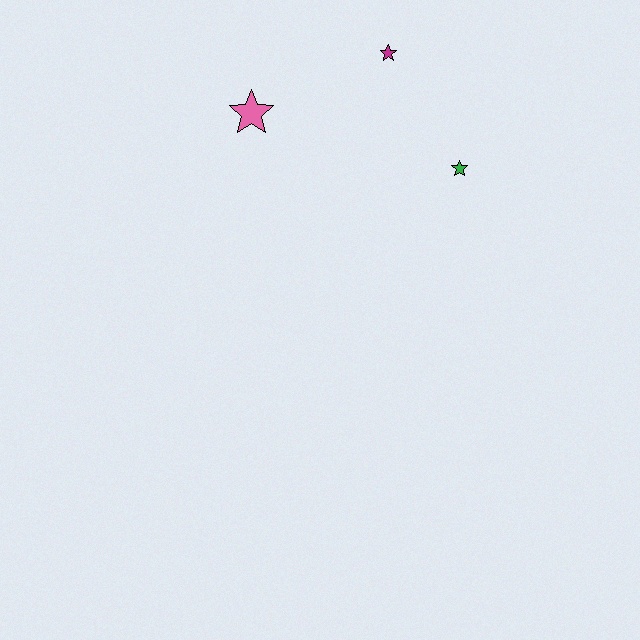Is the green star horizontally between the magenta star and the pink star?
No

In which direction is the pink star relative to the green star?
The pink star is to the left of the green star.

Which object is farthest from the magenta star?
The pink star is farthest from the magenta star.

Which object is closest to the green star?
The magenta star is closest to the green star.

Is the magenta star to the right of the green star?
No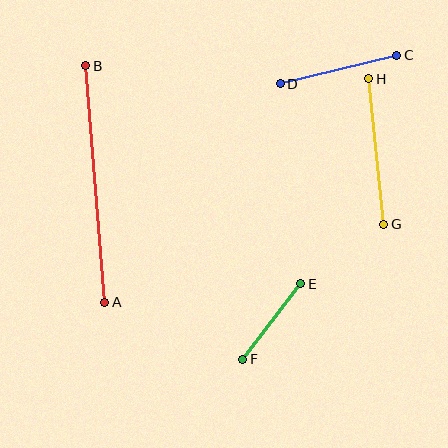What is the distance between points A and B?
The distance is approximately 237 pixels.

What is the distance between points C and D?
The distance is approximately 120 pixels.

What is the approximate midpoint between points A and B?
The midpoint is at approximately (95, 184) pixels.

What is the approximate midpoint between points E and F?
The midpoint is at approximately (272, 322) pixels.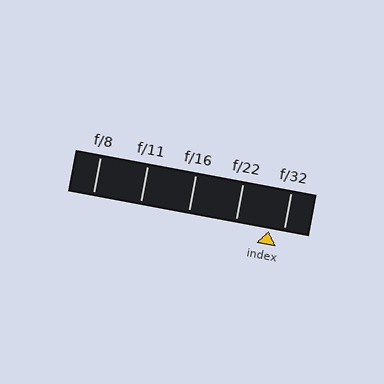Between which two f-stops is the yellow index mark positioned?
The index mark is between f/22 and f/32.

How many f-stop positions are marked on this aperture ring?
There are 5 f-stop positions marked.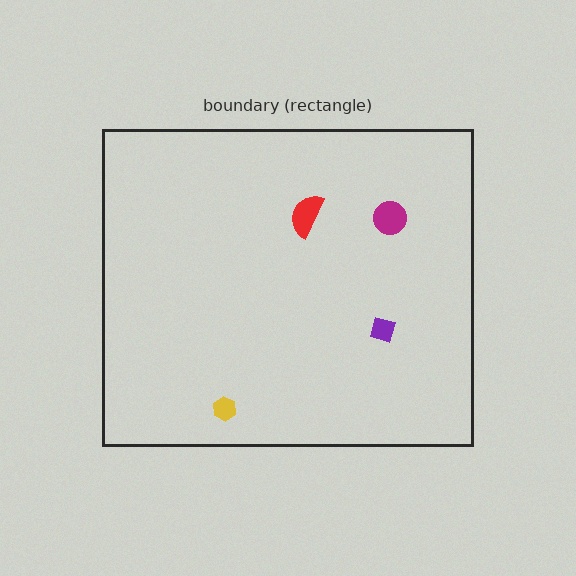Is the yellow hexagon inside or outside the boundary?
Inside.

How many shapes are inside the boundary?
4 inside, 0 outside.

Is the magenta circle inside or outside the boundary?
Inside.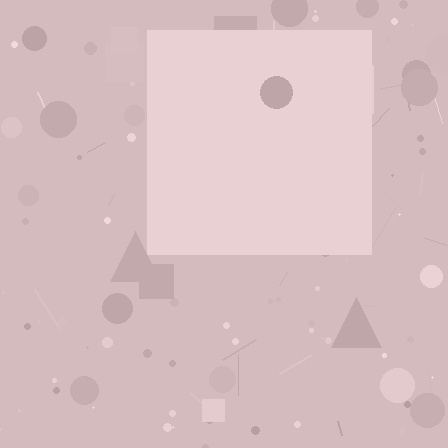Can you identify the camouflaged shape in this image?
The camouflaged shape is a square.